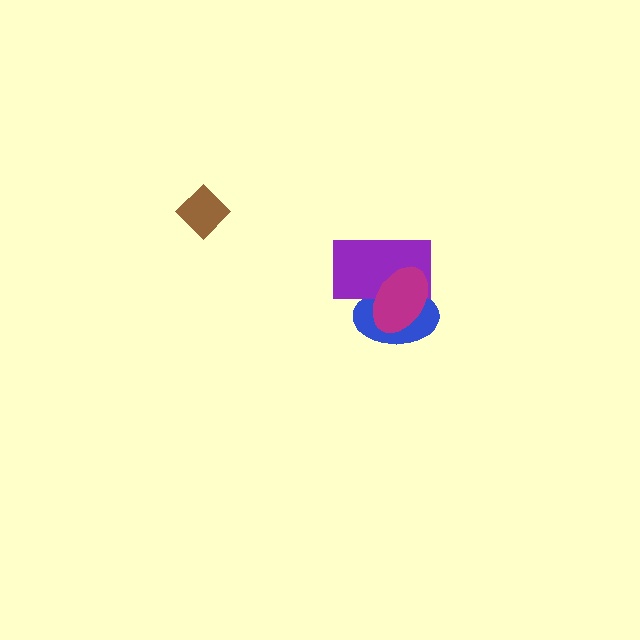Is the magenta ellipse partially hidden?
No, no other shape covers it.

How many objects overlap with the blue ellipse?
2 objects overlap with the blue ellipse.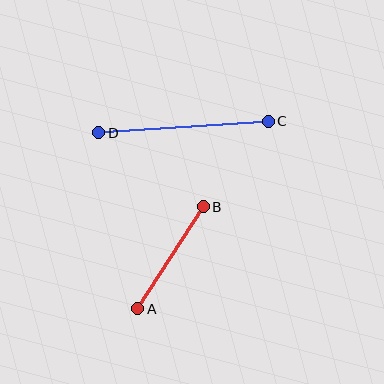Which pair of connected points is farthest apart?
Points C and D are farthest apart.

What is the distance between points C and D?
The distance is approximately 170 pixels.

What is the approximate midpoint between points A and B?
The midpoint is at approximately (170, 258) pixels.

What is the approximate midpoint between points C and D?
The midpoint is at approximately (183, 127) pixels.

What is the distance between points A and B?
The distance is approximately 121 pixels.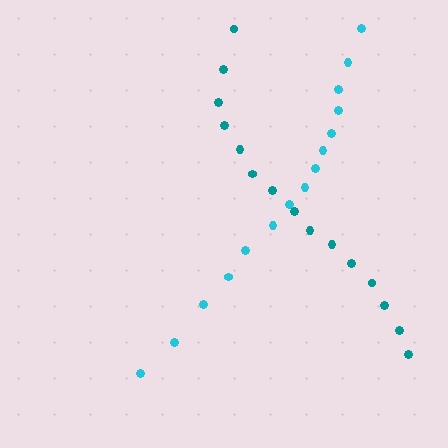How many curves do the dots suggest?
There are 2 distinct paths.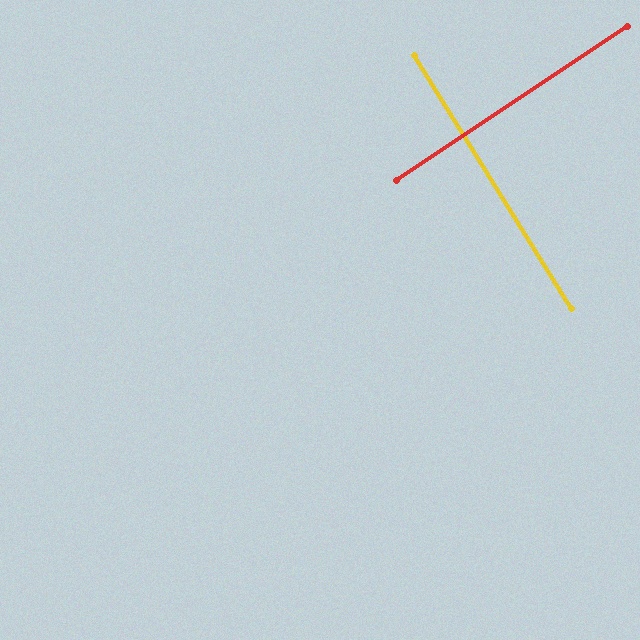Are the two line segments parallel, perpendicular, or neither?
Perpendicular — they meet at approximately 88°.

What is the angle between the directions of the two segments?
Approximately 88 degrees.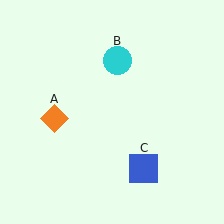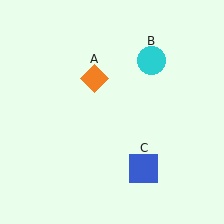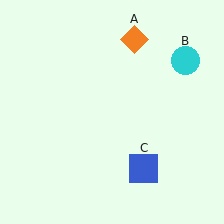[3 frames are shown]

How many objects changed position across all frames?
2 objects changed position: orange diamond (object A), cyan circle (object B).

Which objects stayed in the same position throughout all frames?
Blue square (object C) remained stationary.